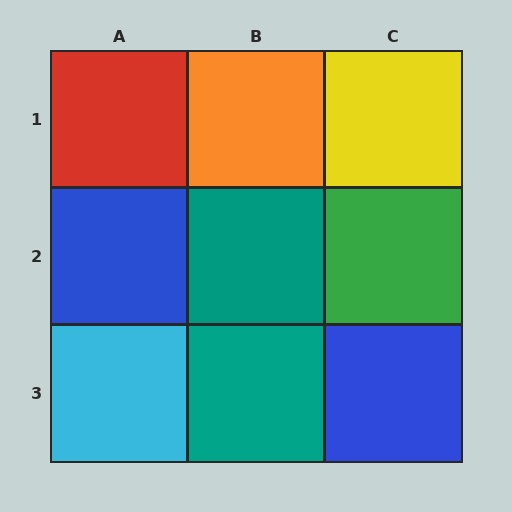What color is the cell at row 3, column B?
Teal.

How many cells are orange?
1 cell is orange.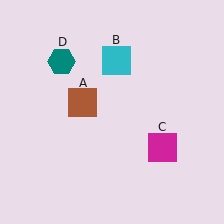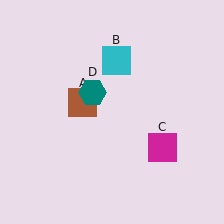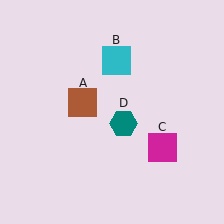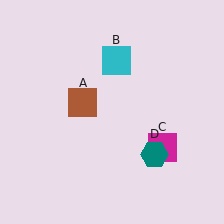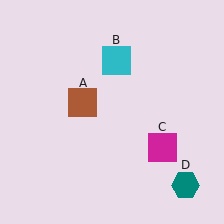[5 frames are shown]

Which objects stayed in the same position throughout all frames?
Brown square (object A) and cyan square (object B) and magenta square (object C) remained stationary.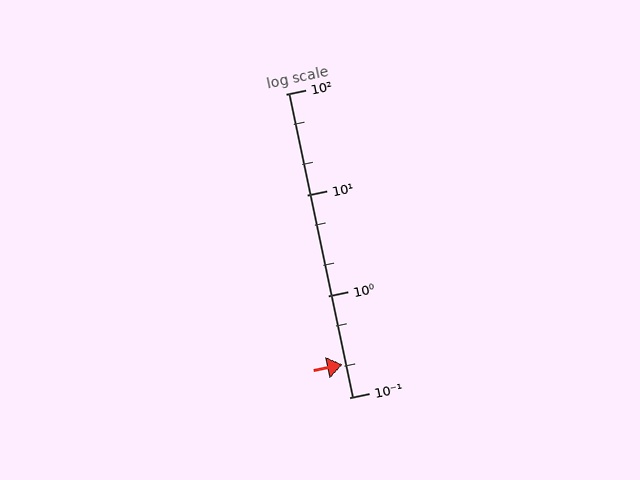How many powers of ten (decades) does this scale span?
The scale spans 3 decades, from 0.1 to 100.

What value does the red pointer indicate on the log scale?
The pointer indicates approximately 0.21.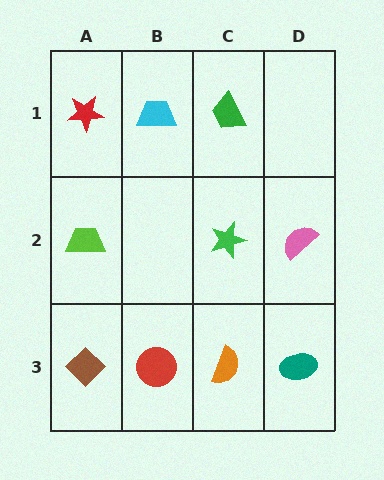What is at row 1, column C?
A green trapezoid.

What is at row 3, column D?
A teal ellipse.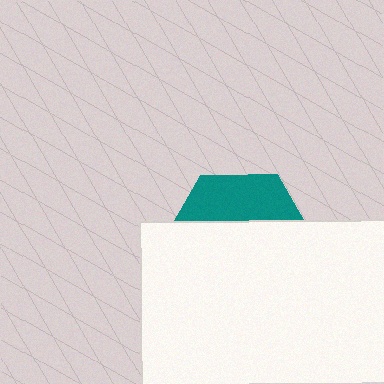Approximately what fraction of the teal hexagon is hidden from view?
Roughly 70% of the teal hexagon is hidden behind the white rectangle.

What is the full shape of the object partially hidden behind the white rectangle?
The partially hidden object is a teal hexagon.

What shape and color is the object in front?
The object in front is a white rectangle.